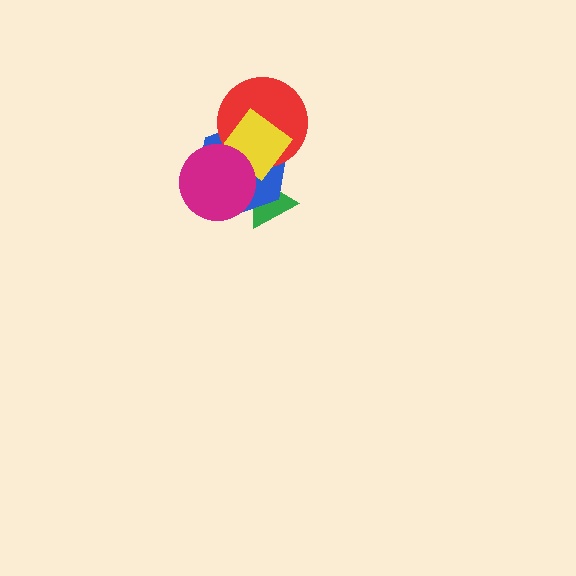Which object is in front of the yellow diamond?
The magenta circle is in front of the yellow diamond.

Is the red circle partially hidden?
Yes, it is partially covered by another shape.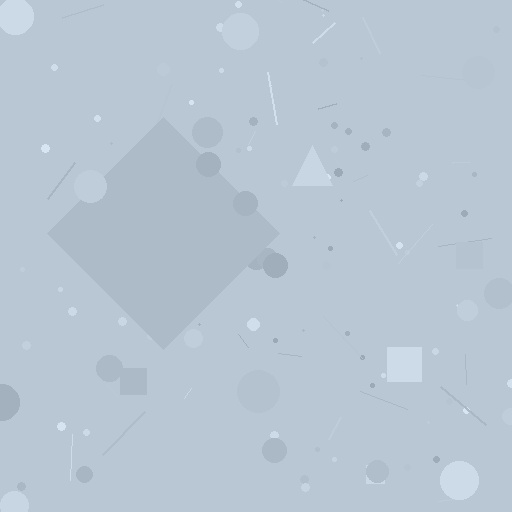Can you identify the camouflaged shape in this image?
The camouflaged shape is a diamond.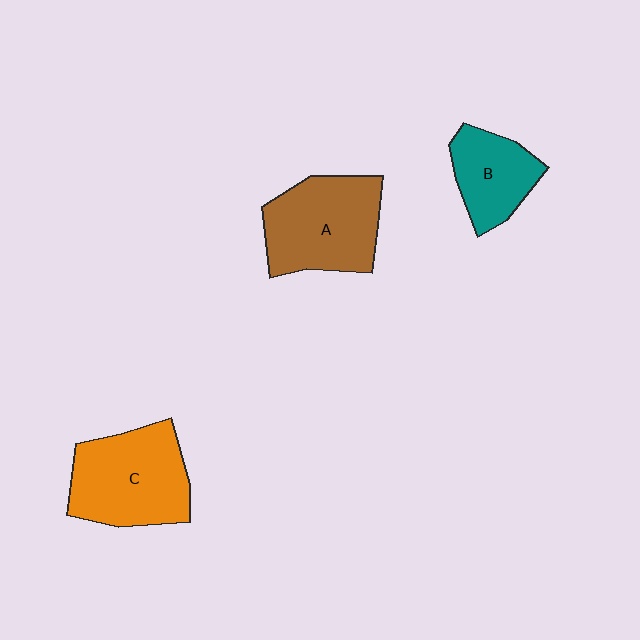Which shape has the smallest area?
Shape B (teal).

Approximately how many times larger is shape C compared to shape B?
Approximately 1.6 times.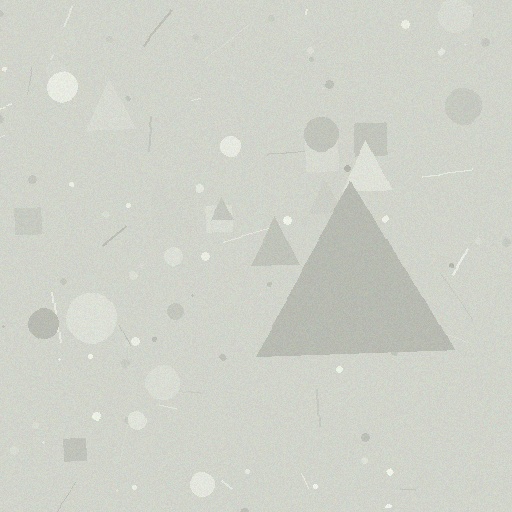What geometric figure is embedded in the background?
A triangle is embedded in the background.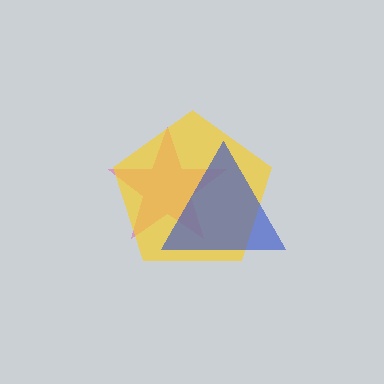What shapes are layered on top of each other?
The layered shapes are: a pink star, a yellow pentagon, a blue triangle.